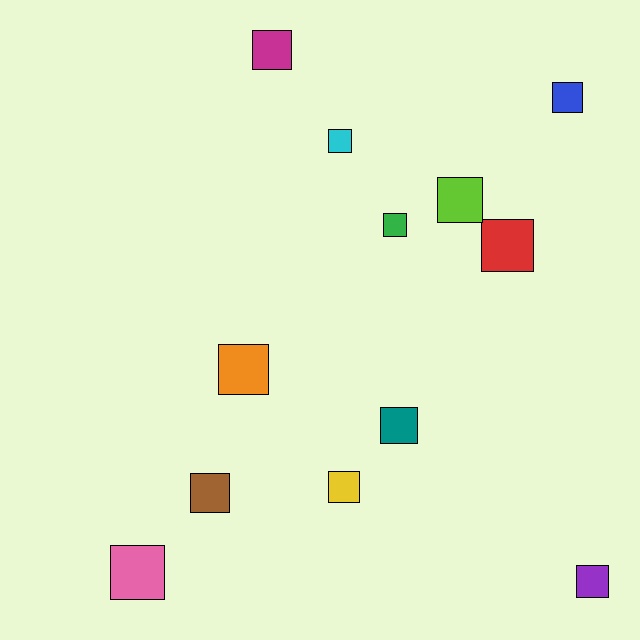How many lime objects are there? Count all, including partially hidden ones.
There is 1 lime object.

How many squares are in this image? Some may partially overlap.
There are 12 squares.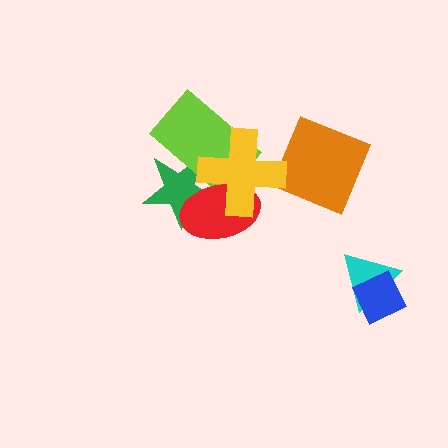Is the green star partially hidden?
Yes, it is partially covered by another shape.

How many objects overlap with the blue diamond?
1 object overlaps with the blue diamond.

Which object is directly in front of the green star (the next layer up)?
The lime rectangle is directly in front of the green star.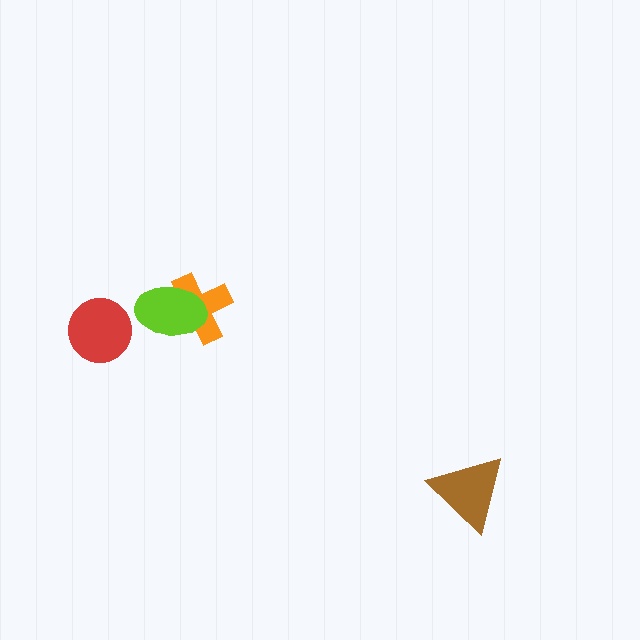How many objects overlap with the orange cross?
1 object overlaps with the orange cross.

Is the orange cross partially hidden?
Yes, it is partially covered by another shape.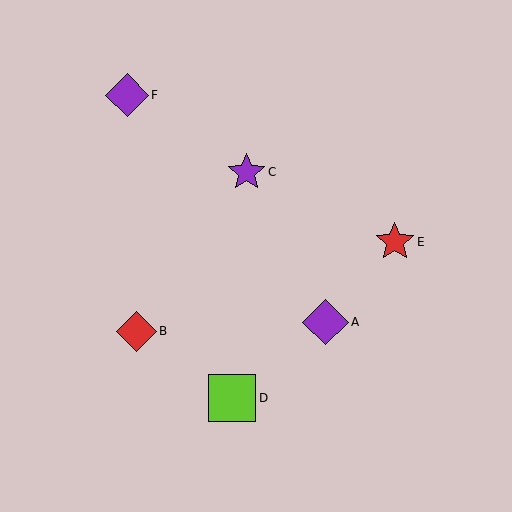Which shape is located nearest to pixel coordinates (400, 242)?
The red star (labeled E) at (395, 242) is nearest to that location.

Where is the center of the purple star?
The center of the purple star is at (246, 172).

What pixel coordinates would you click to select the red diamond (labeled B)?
Click at (136, 332) to select the red diamond B.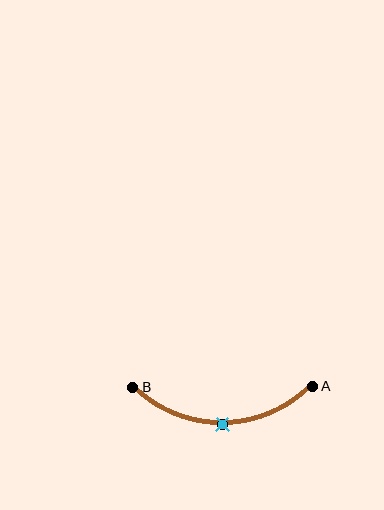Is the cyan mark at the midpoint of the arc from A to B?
Yes. The cyan mark lies on the arc at equal arc-length from both A and B — it is the arc midpoint.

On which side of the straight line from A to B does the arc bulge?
The arc bulges below the straight line connecting A and B.